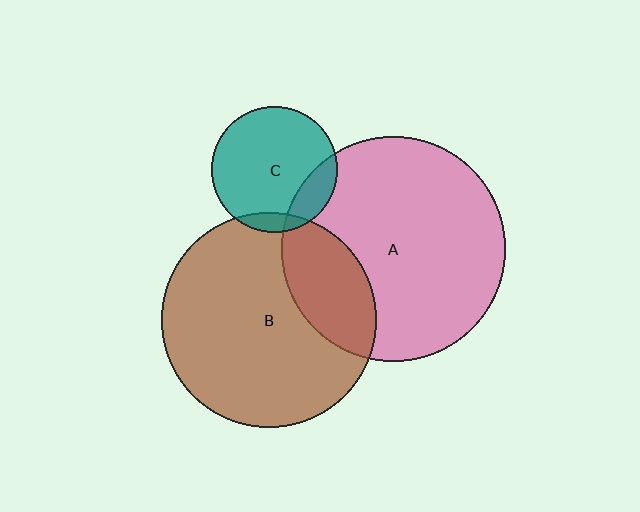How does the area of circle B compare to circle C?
Approximately 2.9 times.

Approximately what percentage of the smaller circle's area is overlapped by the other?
Approximately 15%.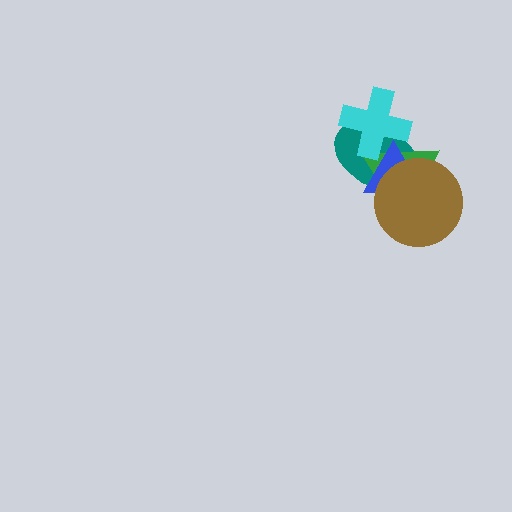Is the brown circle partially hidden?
No, no other shape covers it.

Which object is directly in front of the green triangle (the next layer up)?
The cyan cross is directly in front of the green triangle.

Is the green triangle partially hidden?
Yes, it is partially covered by another shape.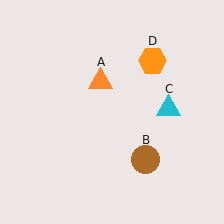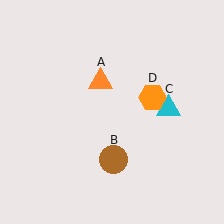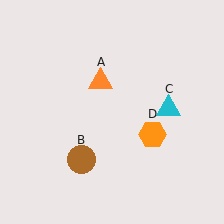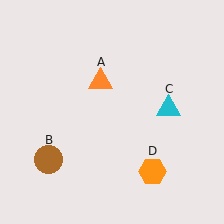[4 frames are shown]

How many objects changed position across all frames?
2 objects changed position: brown circle (object B), orange hexagon (object D).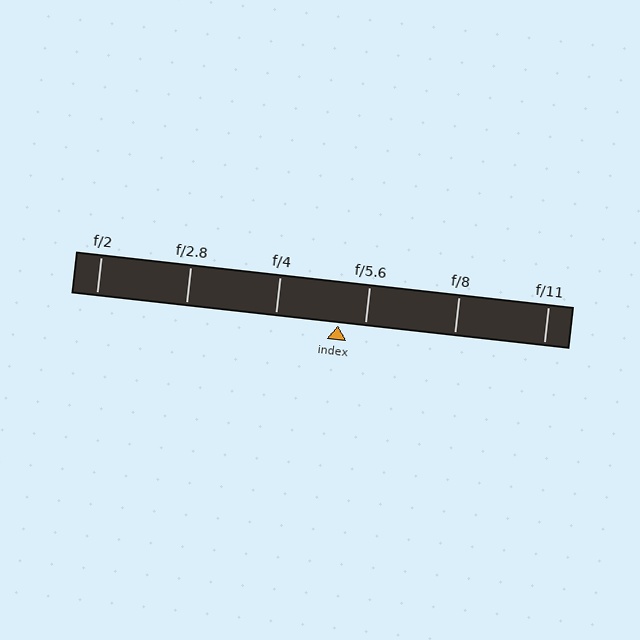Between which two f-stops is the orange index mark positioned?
The index mark is between f/4 and f/5.6.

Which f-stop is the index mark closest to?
The index mark is closest to f/5.6.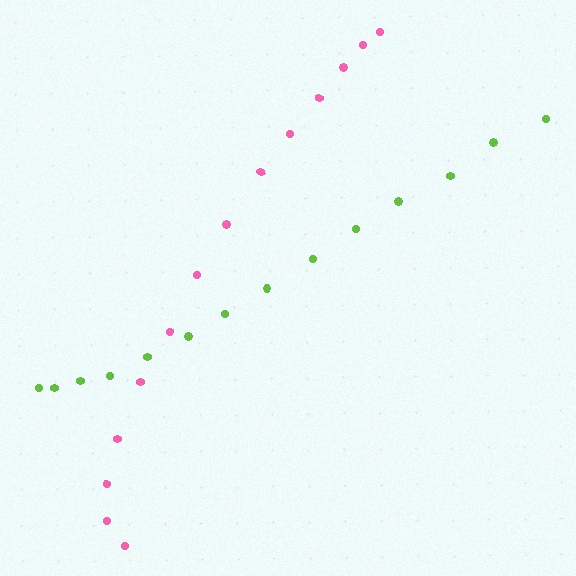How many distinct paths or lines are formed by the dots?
There are 2 distinct paths.